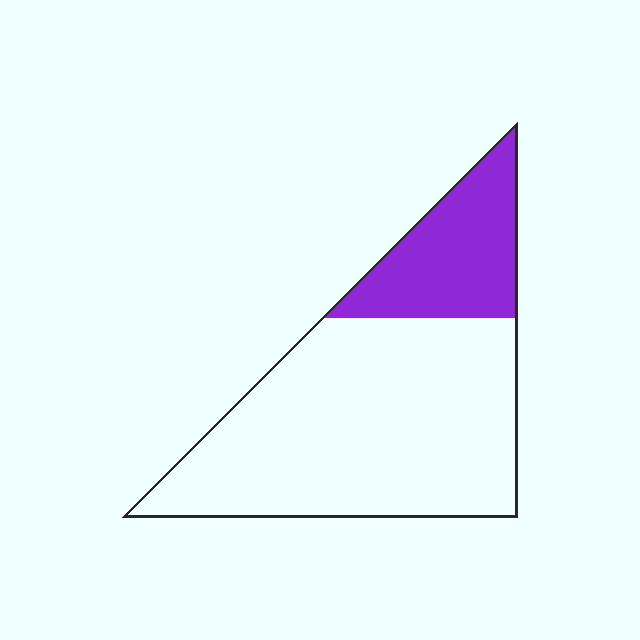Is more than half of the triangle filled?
No.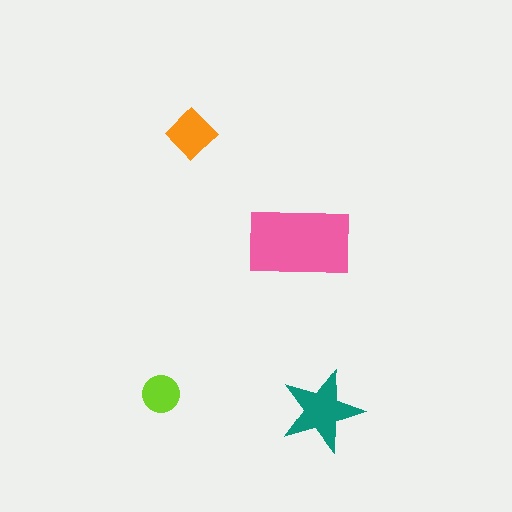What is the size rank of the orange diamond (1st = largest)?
3rd.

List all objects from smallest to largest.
The lime circle, the orange diamond, the teal star, the pink rectangle.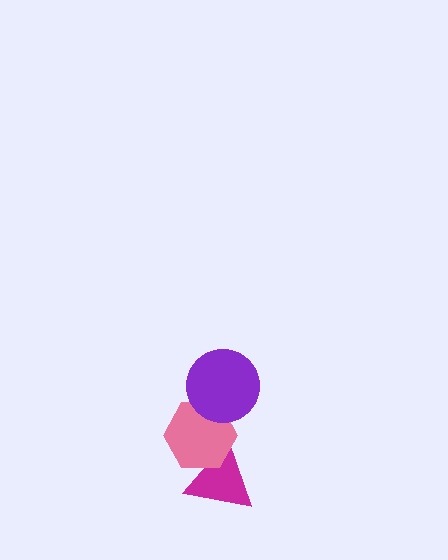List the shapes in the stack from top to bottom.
From top to bottom: the purple circle, the pink hexagon, the magenta triangle.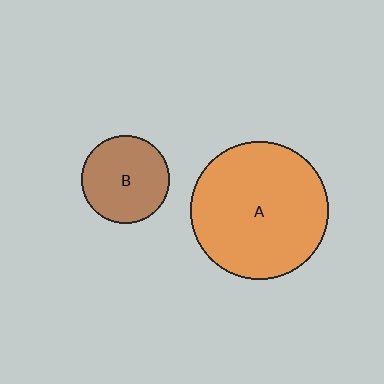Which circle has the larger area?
Circle A (orange).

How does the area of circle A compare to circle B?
Approximately 2.5 times.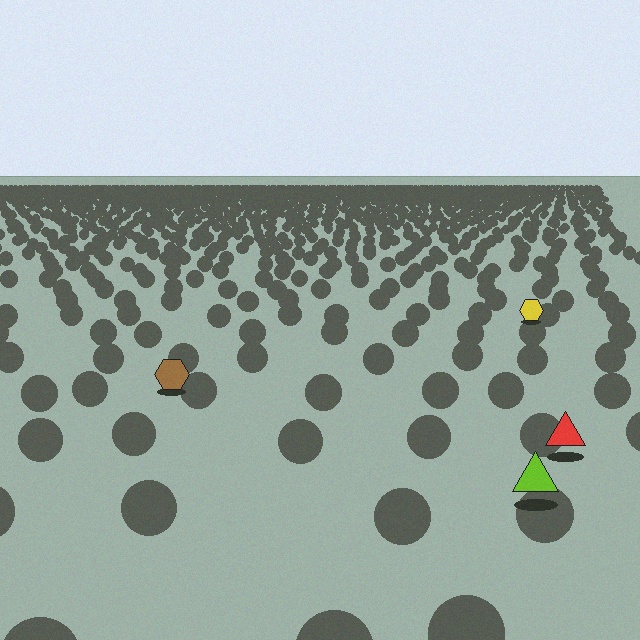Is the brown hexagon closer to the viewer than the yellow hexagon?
Yes. The brown hexagon is closer — you can tell from the texture gradient: the ground texture is coarser near it.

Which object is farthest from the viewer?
The yellow hexagon is farthest from the viewer. It appears smaller and the ground texture around it is denser.